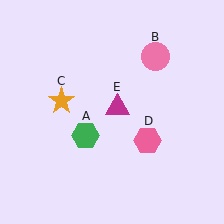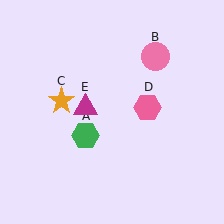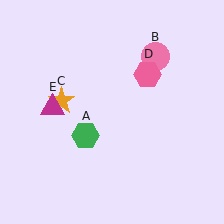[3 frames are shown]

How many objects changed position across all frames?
2 objects changed position: pink hexagon (object D), magenta triangle (object E).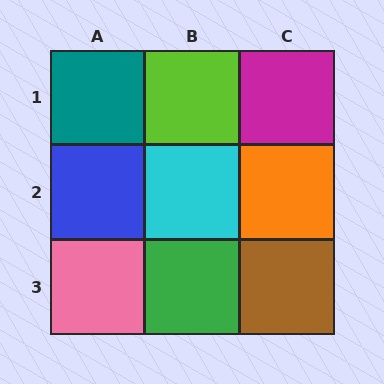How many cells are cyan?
1 cell is cyan.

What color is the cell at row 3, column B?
Green.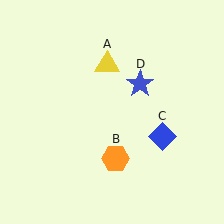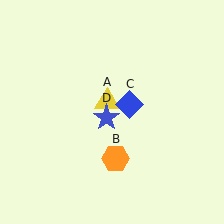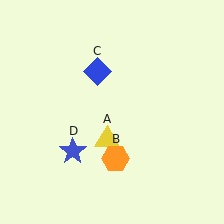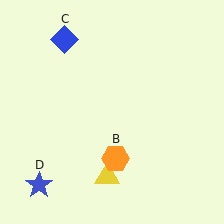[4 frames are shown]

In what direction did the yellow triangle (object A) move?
The yellow triangle (object A) moved down.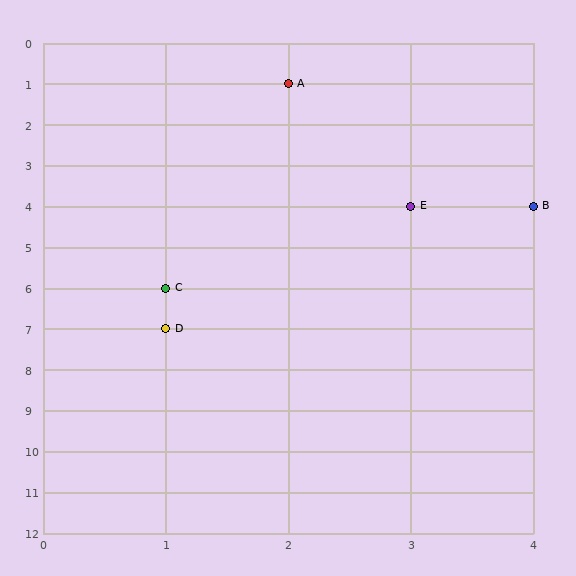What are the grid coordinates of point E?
Point E is at grid coordinates (3, 4).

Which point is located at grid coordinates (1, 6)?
Point C is at (1, 6).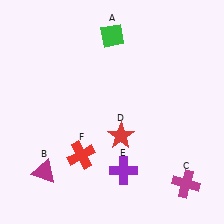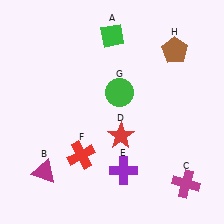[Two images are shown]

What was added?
A green circle (G), a brown pentagon (H) were added in Image 2.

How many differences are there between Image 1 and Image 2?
There are 2 differences between the two images.